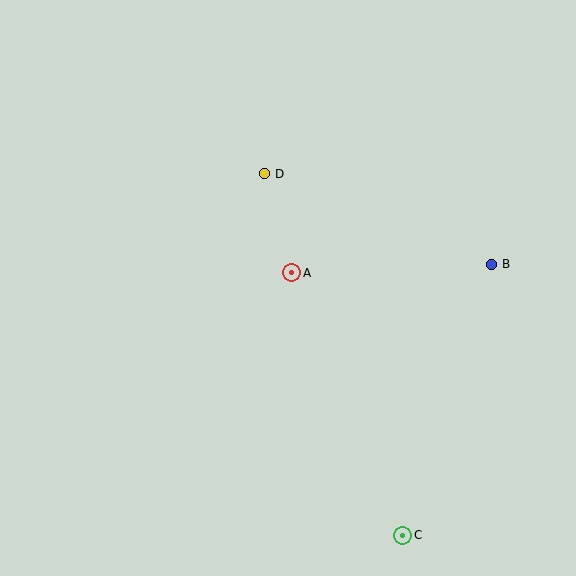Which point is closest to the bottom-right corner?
Point C is closest to the bottom-right corner.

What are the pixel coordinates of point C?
Point C is at (403, 535).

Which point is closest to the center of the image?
Point A at (292, 273) is closest to the center.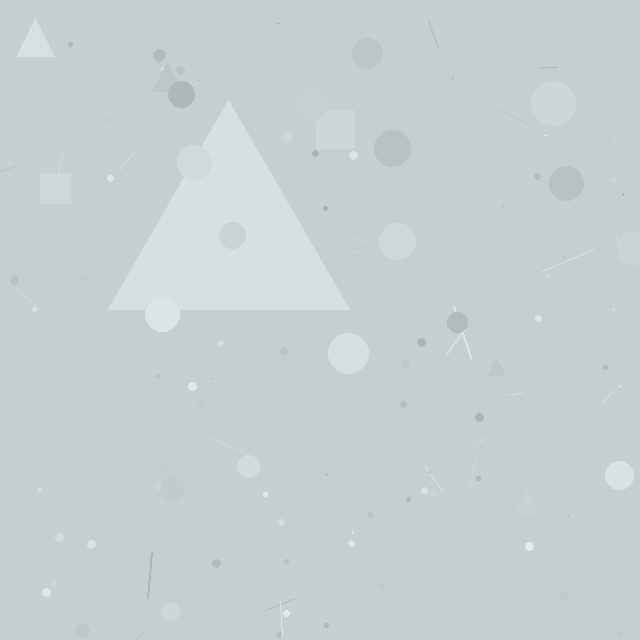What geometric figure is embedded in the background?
A triangle is embedded in the background.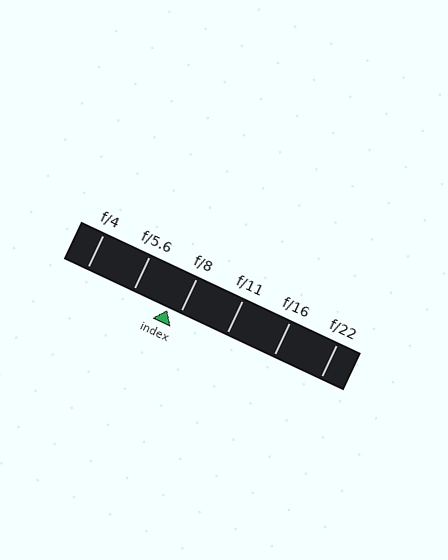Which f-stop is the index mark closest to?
The index mark is closest to f/8.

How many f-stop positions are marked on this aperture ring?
There are 6 f-stop positions marked.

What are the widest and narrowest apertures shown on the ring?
The widest aperture shown is f/4 and the narrowest is f/22.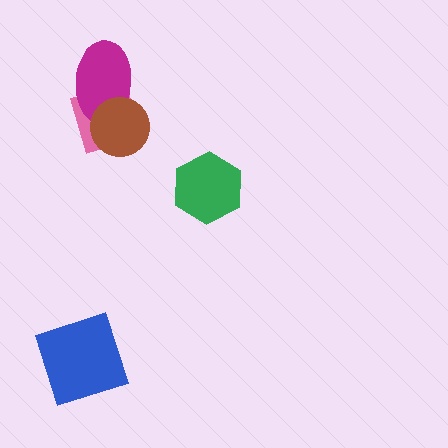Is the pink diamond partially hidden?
Yes, it is partially covered by another shape.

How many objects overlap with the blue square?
0 objects overlap with the blue square.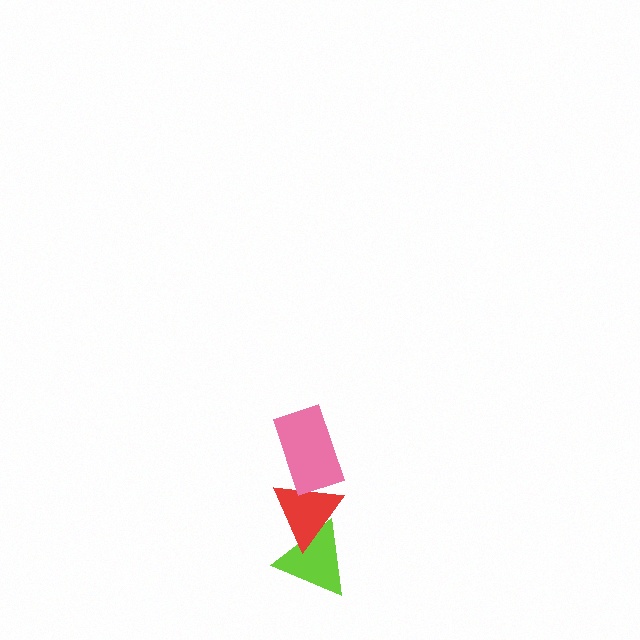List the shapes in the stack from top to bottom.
From top to bottom: the pink rectangle, the red triangle, the lime triangle.